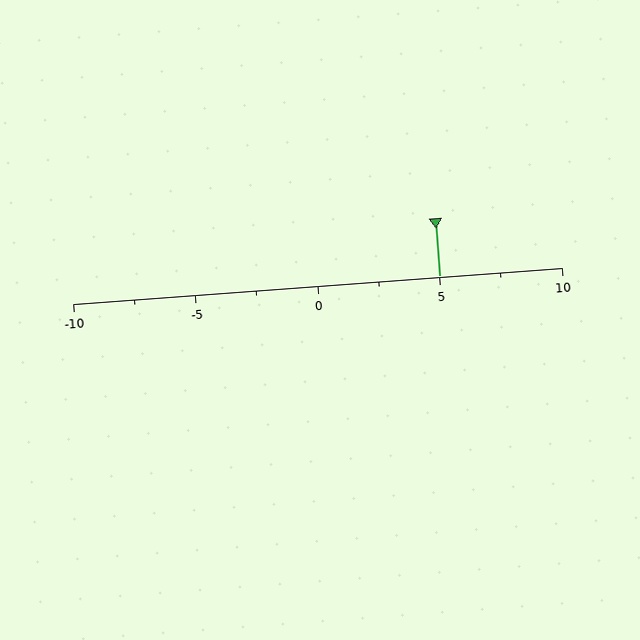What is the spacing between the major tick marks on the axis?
The major ticks are spaced 5 apart.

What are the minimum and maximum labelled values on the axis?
The axis runs from -10 to 10.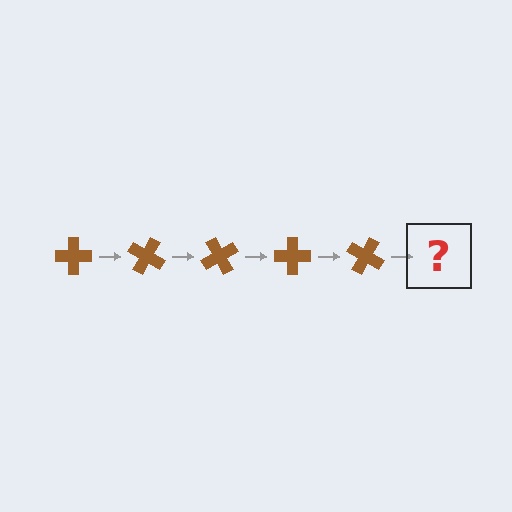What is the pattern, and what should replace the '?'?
The pattern is that the cross rotates 30 degrees each step. The '?' should be a brown cross rotated 150 degrees.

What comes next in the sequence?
The next element should be a brown cross rotated 150 degrees.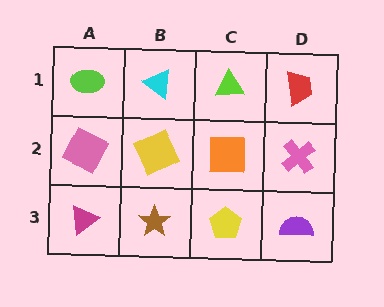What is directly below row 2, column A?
A magenta triangle.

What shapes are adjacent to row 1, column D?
A pink cross (row 2, column D), a lime triangle (row 1, column C).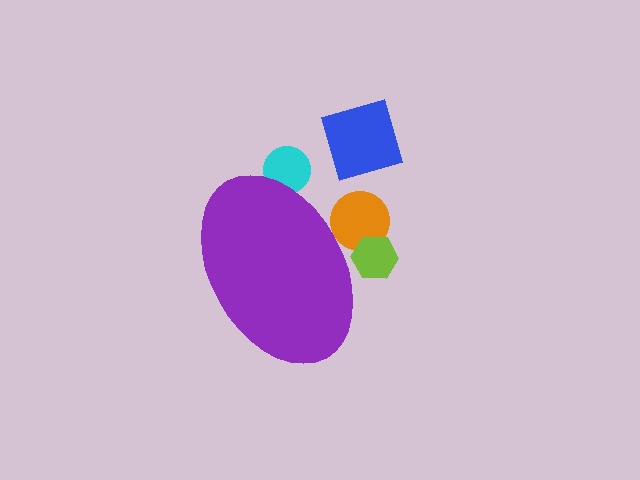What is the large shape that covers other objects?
A purple ellipse.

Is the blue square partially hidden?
No, the blue square is fully visible.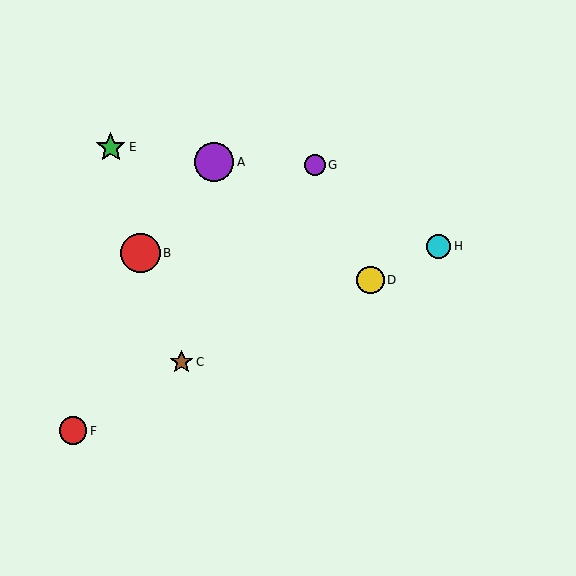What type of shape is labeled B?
Shape B is a red circle.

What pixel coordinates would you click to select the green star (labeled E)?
Click at (111, 147) to select the green star E.